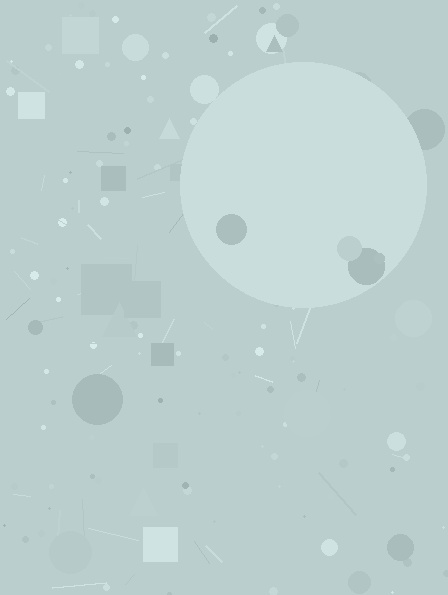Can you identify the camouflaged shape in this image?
The camouflaged shape is a circle.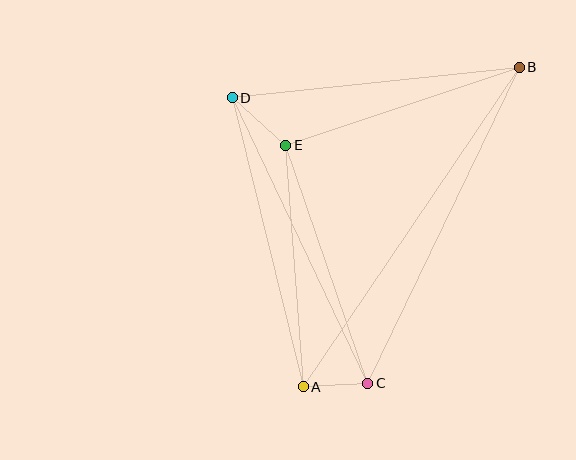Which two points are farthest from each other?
Points A and B are farthest from each other.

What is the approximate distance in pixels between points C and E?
The distance between C and E is approximately 251 pixels.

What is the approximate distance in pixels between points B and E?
The distance between B and E is approximately 246 pixels.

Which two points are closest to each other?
Points A and C are closest to each other.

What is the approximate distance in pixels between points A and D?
The distance between A and D is approximately 298 pixels.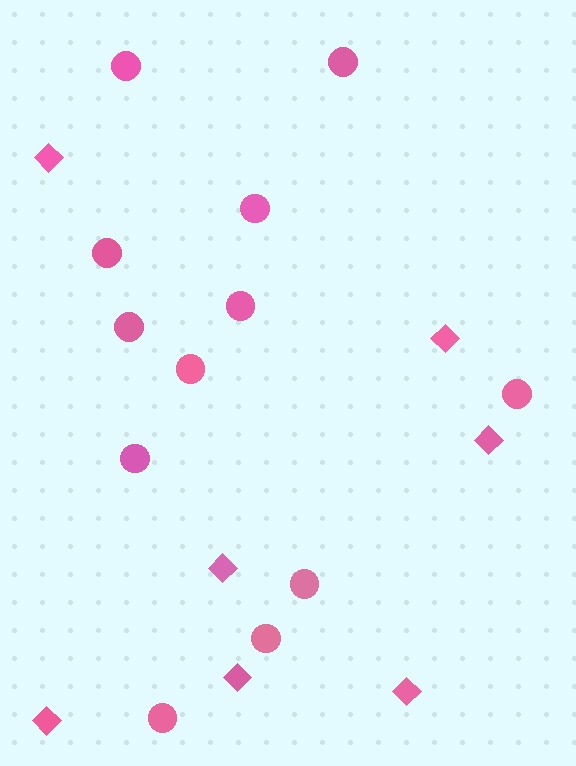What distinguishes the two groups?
There are 2 groups: one group of diamonds (7) and one group of circles (12).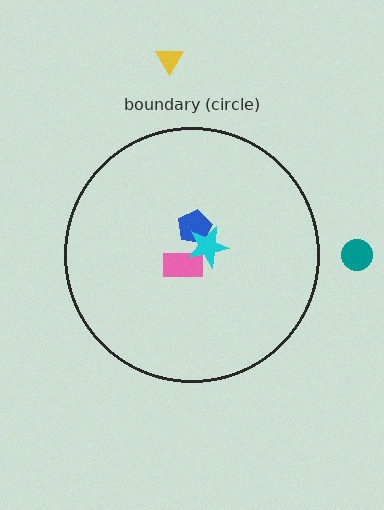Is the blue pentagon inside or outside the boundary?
Inside.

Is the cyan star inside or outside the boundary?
Inside.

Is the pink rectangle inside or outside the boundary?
Inside.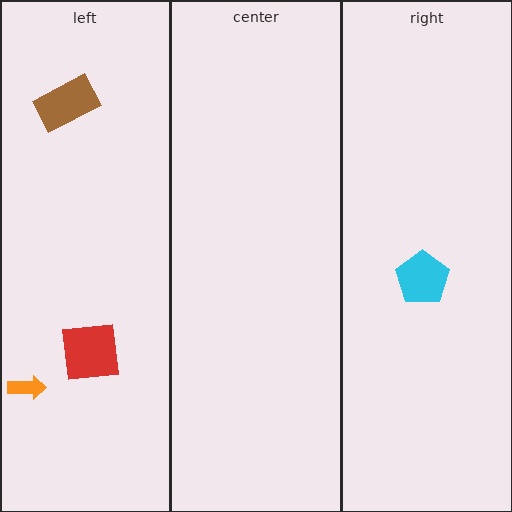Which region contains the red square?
The left region.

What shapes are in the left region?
The brown rectangle, the orange arrow, the red square.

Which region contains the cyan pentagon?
The right region.